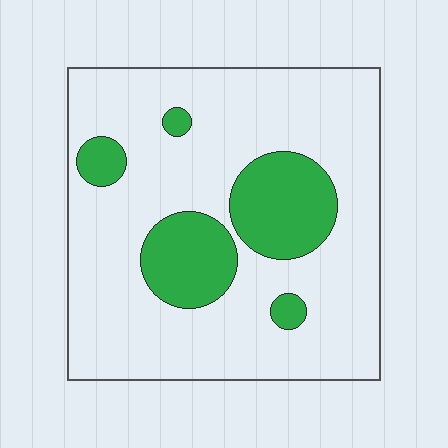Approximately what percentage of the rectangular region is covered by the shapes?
Approximately 20%.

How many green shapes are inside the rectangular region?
5.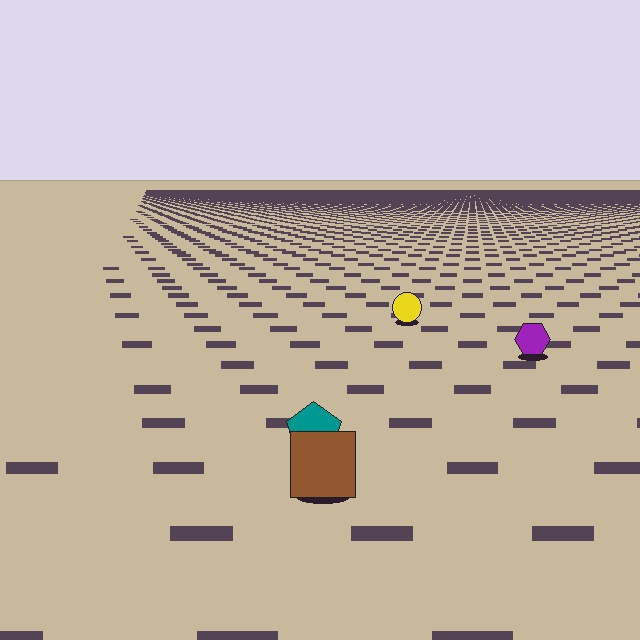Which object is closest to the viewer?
The brown square is closest. The texture marks near it are larger and more spread out.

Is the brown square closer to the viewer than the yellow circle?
Yes. The brown square is closer — you can tell from the texture gradient: the ground texture is coarser near it.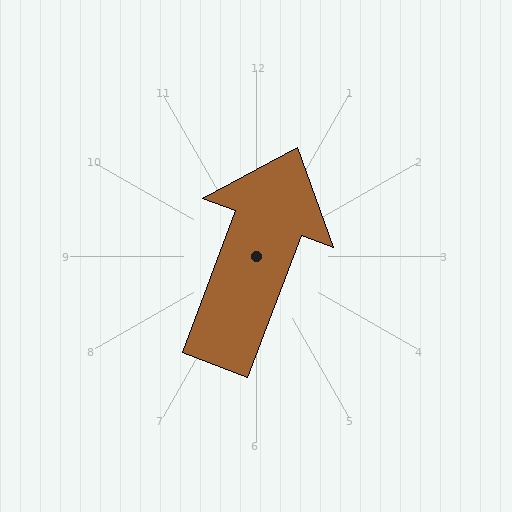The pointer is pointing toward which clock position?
Roughly 1 o'clock.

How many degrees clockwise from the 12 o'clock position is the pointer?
Approximately 21 degrees.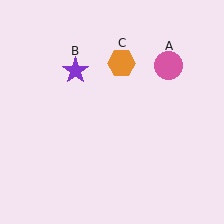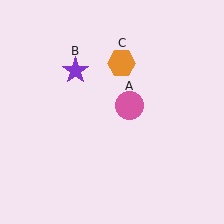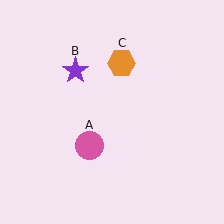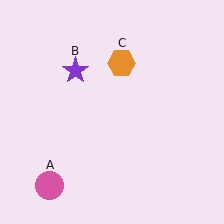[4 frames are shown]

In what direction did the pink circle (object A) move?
The pink circle (object A) moved down and to the left.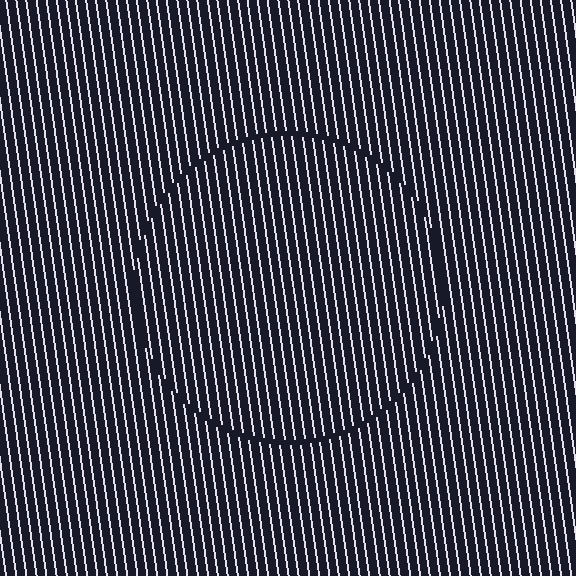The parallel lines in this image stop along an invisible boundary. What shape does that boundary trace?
An illusory circle. The interior of the shape contains the same grating, shifted by half a period — the contour is defined by the phase discontinuity where line-ends from the inner and outer gratings abut.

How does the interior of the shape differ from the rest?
The interior of the shape contains the same grating, shifted by half a period — the contour is defined by the phase discontinuity where line-ends from the inner and outer gratings abut.